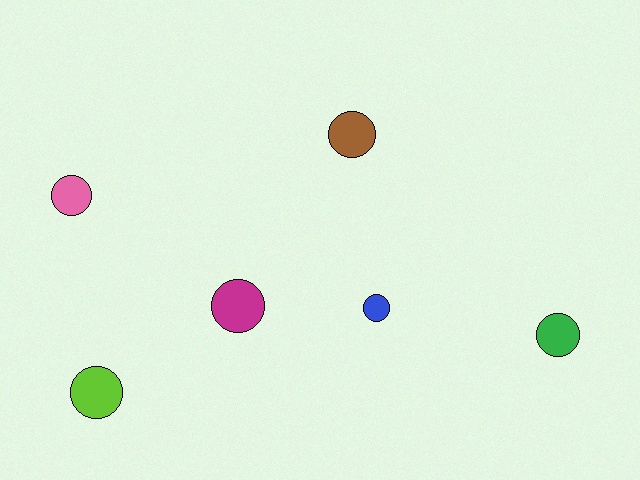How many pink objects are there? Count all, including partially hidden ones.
There is 1 pink object.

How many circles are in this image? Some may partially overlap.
There are 6 circles.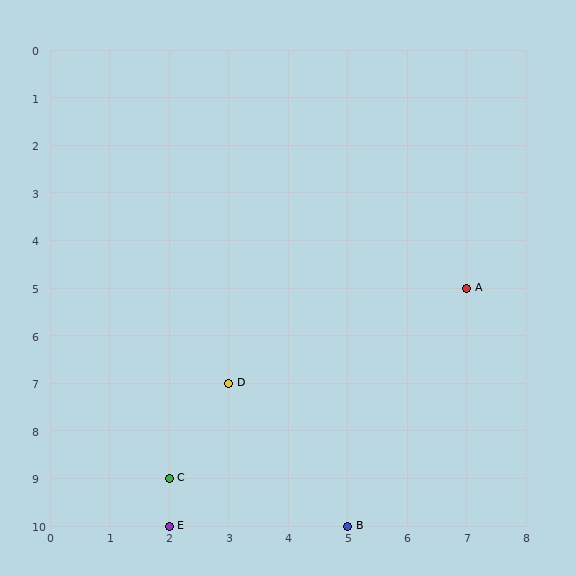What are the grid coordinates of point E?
Point E is at grid coordinates (2, 10).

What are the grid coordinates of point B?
Point B is at grid coordinates (5, 10).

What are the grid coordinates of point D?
Point D is at grid coordinates (3, 7).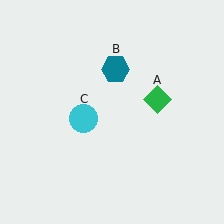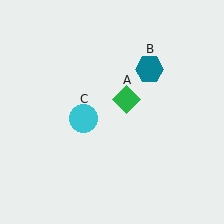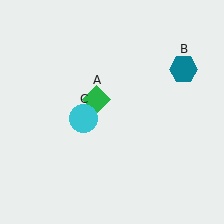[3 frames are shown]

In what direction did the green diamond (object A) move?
The green diamond (object A) moved left.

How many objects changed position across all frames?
2 objects changed position: green diamond (object A), teal hexagon (object B).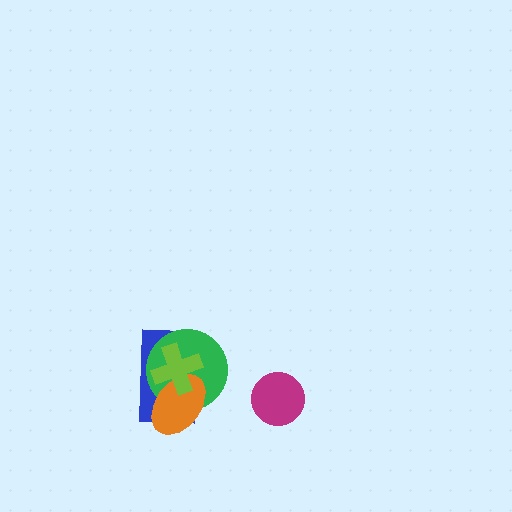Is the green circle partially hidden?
Yes, it is partially covered by another shape.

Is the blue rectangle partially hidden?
Yes, it is partially covered by another shape.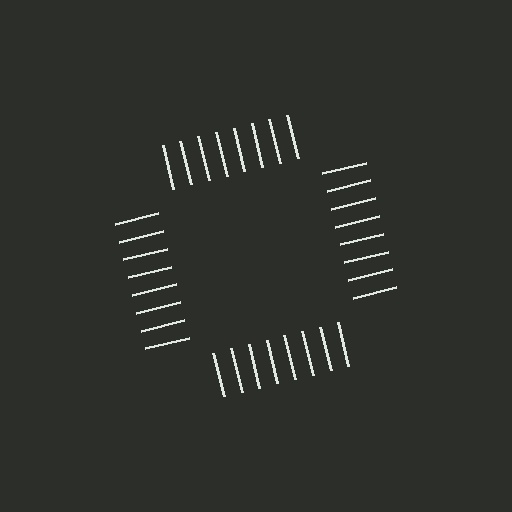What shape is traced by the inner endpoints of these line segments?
An illusory square — the line segments terminate on its edges but no continuous stroke is drawn.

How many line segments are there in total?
32 — 8 along each of the 4 edges.